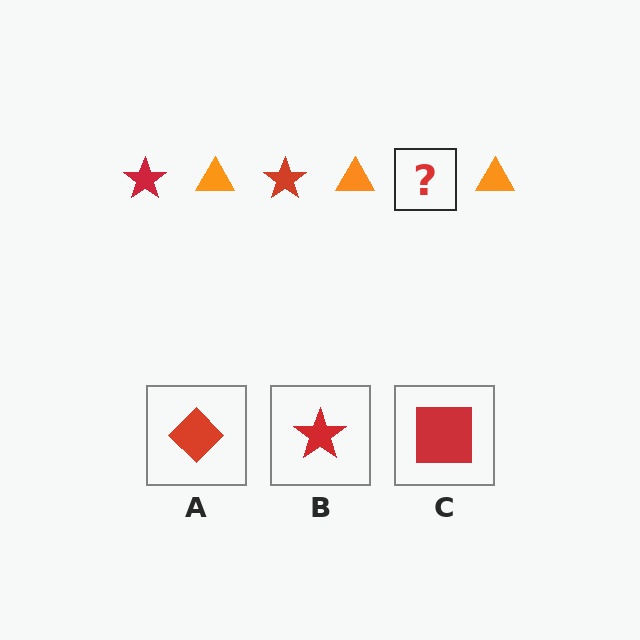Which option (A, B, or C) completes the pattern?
B.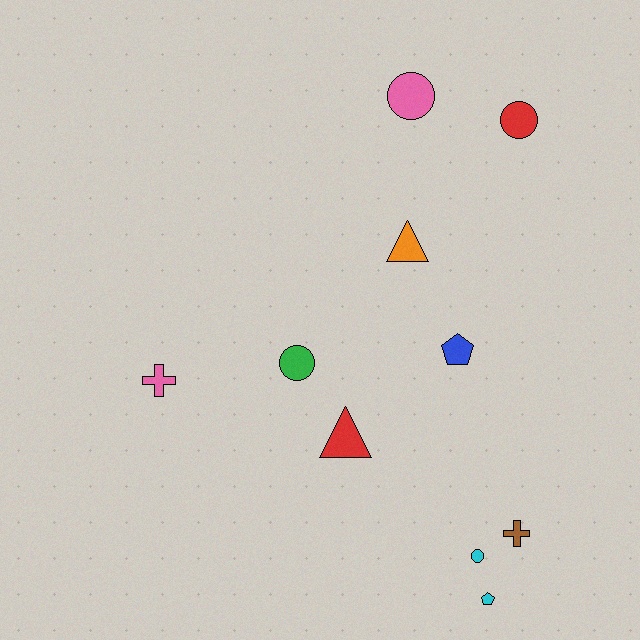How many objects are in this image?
There are 10 objects.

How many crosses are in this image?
There are 2 crosses.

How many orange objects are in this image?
There is 1 orange object.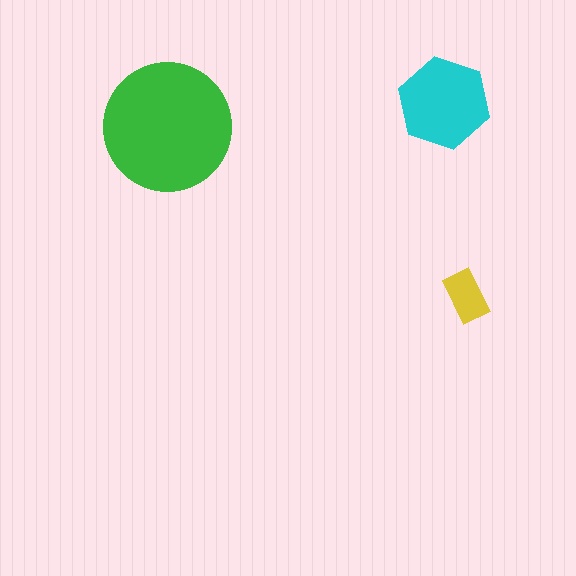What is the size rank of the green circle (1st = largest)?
1st.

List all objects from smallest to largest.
The yellow rectangle, the cyan hexagon, the green circle.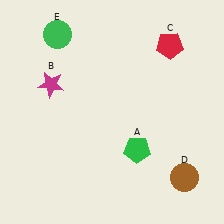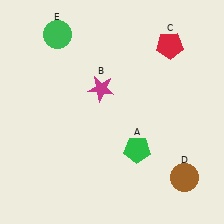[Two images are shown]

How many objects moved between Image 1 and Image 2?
1 object moved between the two images.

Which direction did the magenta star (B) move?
The magenta star (B) moved right.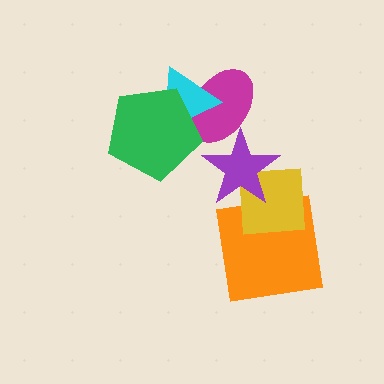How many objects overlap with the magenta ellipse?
3 objects overlap with the magenta ellipse.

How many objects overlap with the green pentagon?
2 objects overlap with the green pentagon.